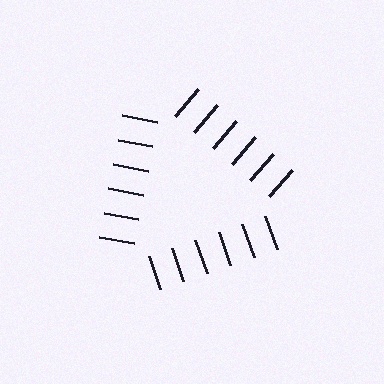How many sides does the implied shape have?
3 sides — the line-ends trace a triangle.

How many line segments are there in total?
18 — 6 along each of the 3 edges.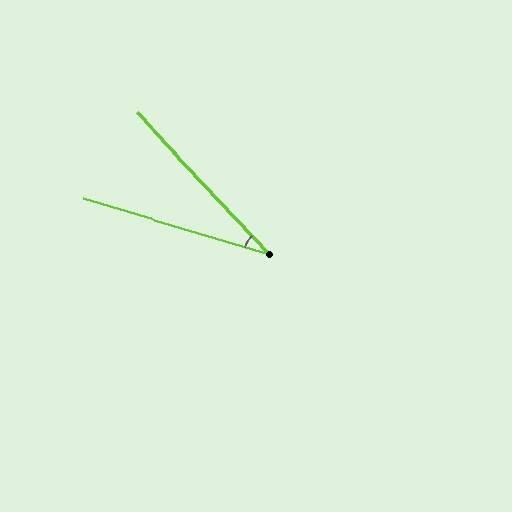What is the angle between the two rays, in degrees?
Approximately 30 degrees.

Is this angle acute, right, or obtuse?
It is acute.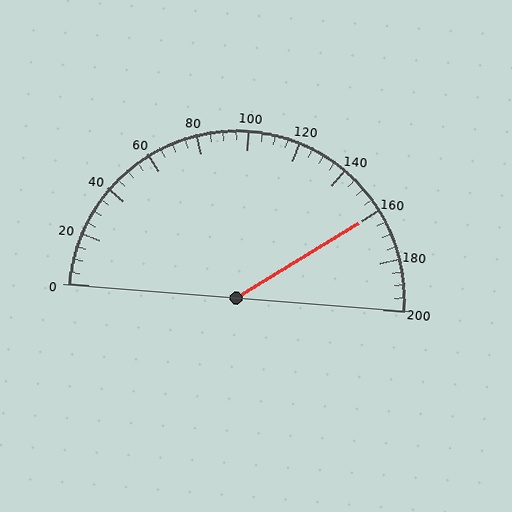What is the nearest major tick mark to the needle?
The nearest major tick mark is 160.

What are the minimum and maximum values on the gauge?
The gauge ranges from 0 to 200.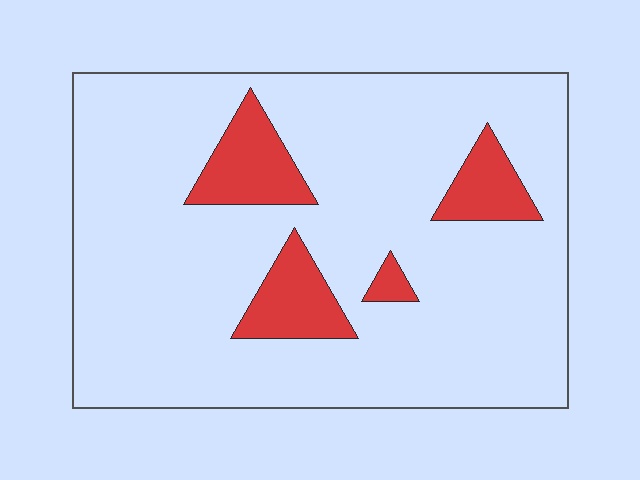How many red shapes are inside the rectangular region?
4.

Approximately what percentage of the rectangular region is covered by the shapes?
Approximately 15%.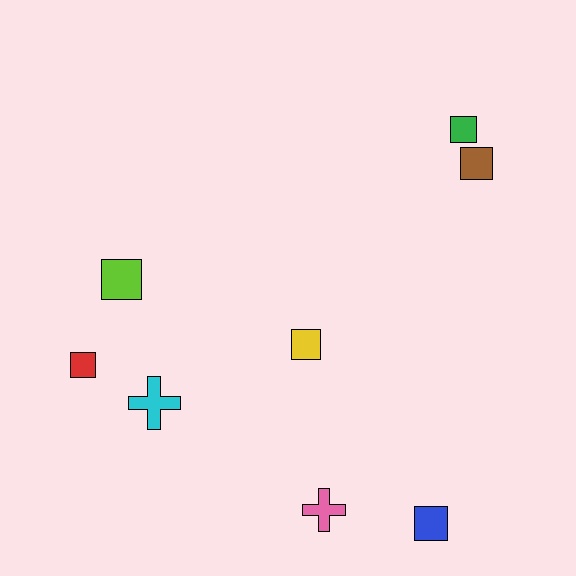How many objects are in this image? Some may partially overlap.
There are 8 objects.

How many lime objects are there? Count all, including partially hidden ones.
There is 1 lime object.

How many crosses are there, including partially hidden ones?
There are 2 crosses.